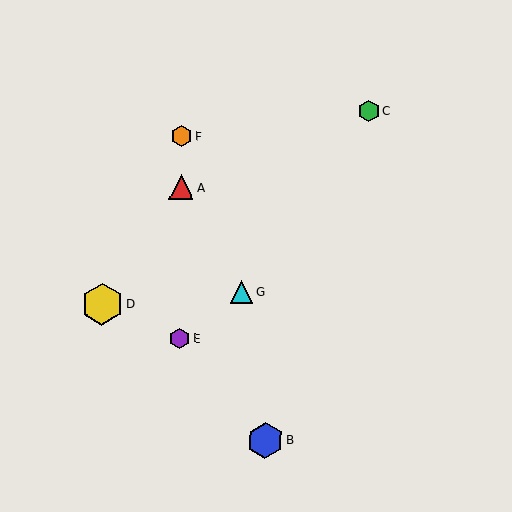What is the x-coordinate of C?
Object C is at x≈369.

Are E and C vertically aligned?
No, E is at x≈180 and C is at x≈369.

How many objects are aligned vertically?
3 objects (A, E, F) are aligned vertically.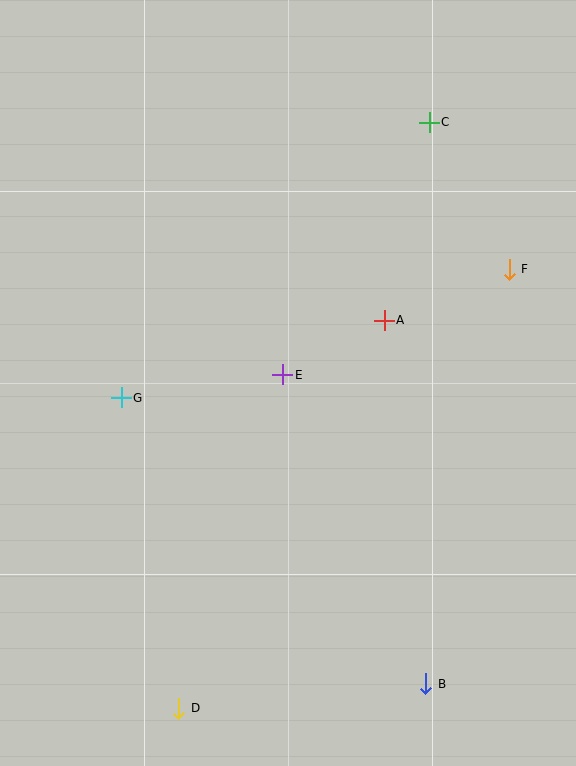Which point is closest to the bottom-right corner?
Point B is closest to the bottom-right corner.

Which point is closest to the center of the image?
Point E at (283, 375) is closest to the center.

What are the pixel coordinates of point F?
Point F is at (509, 269).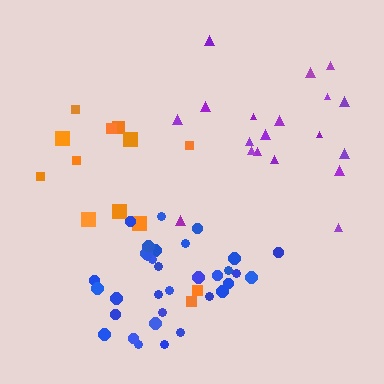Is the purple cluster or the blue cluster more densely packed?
Blue.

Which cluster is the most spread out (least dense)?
Orange.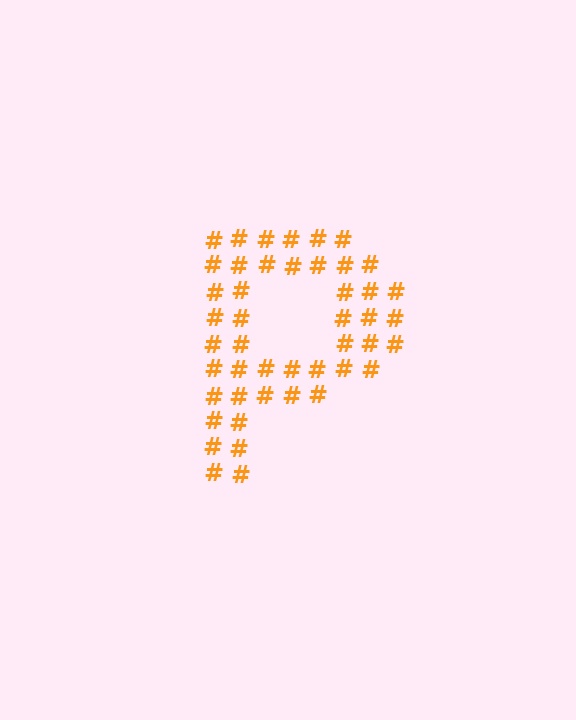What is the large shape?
The large shape is the letter P.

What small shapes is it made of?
It is made of small hash symbols.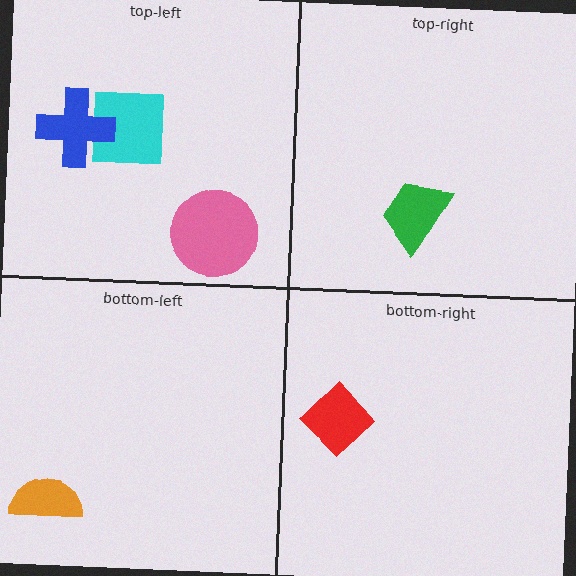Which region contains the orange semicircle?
The bottom-left region.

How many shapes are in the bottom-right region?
1.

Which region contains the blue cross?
The top-left region.